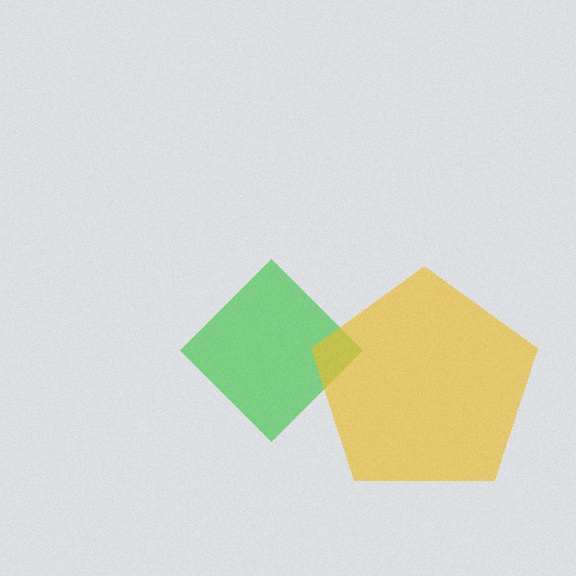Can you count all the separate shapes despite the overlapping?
Yes, there are 2 separate shapes.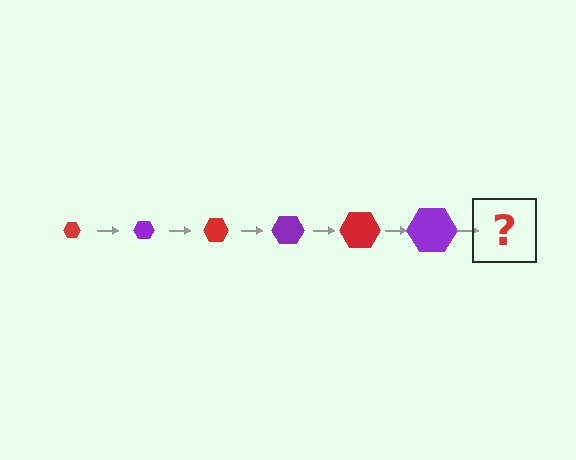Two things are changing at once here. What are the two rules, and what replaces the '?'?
The two rules are that the hexagon grows larger each step and the color cycles through red and purple. The '?' should be a red hexagon, larger than the previous one.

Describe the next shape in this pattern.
It should be a red hexagon, larger than the previous one.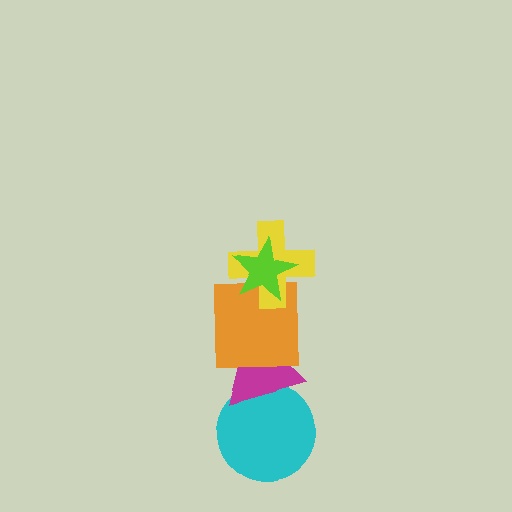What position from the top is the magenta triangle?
The magenta triangle is 4th from the top.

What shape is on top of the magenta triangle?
The orange square is on top of the magenta triangle.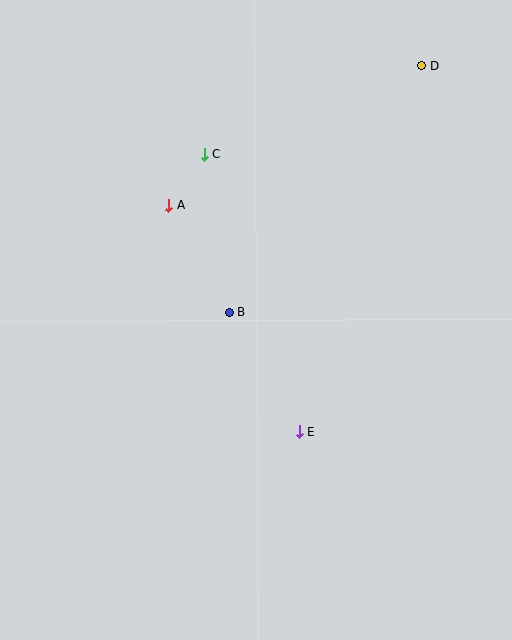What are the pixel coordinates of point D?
Point D is at (422, 66).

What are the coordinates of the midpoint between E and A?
The midpoint between E and A is at (234, 319).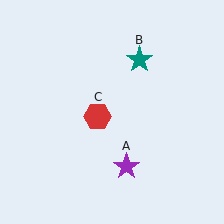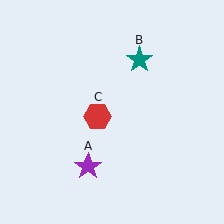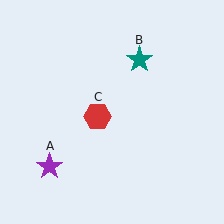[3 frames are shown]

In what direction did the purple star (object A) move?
The purple star (object A) moved left.